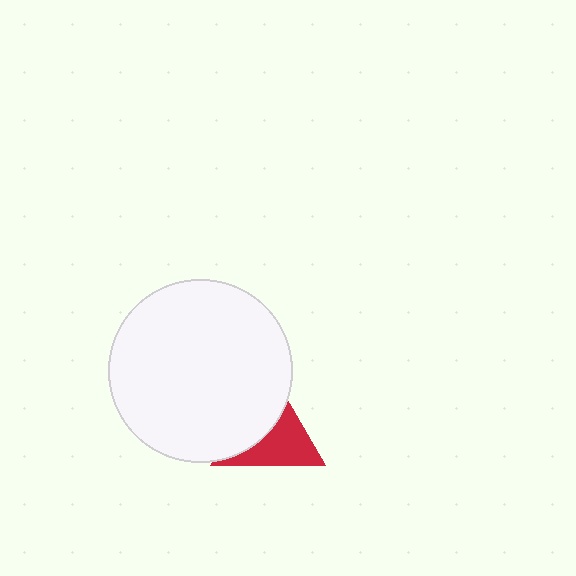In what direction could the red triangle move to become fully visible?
The red triangle could move toward the lower-right. That would shift it out from behind the white circle entirely.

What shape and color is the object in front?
The object in front is a white circle.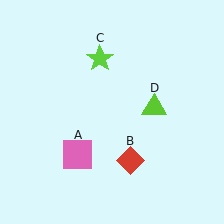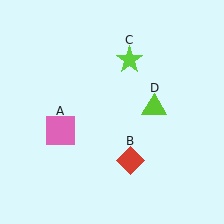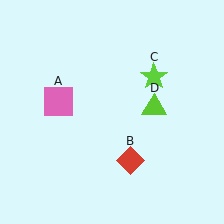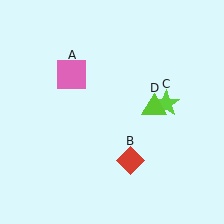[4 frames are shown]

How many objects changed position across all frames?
2 objects changed position: pink square (object A), lime star (object C).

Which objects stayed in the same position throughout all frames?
Red diamond (object B) and lime triangle (object D) remained stationary.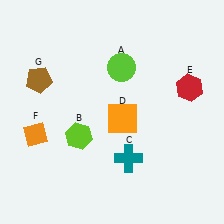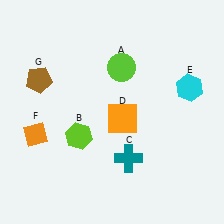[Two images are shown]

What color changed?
The hexagon (E) changed from red in Image 1 to cyan in Image 2.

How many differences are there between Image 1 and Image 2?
There is 1 difference between the two images.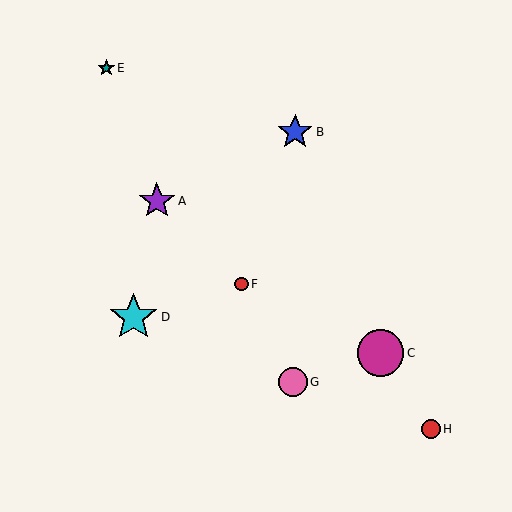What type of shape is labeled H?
Shape H is a red circle.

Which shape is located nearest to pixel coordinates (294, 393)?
The pink circle (labeled G) at (293, 382) is nearest to that location.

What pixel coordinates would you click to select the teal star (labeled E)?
Click at (106, 68) to select the teal star E.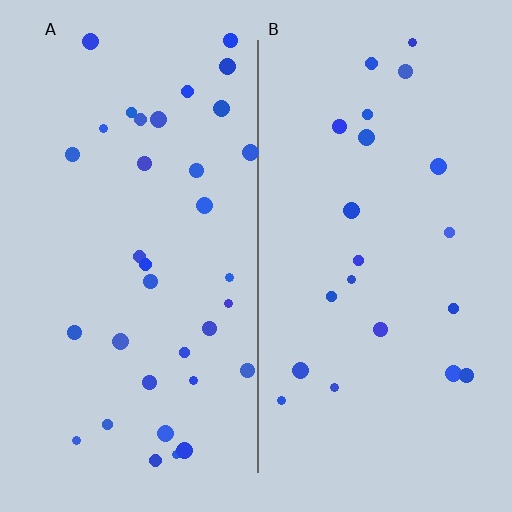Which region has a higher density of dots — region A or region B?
A (the left).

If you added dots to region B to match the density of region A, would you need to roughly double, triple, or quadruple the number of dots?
Approximately double.